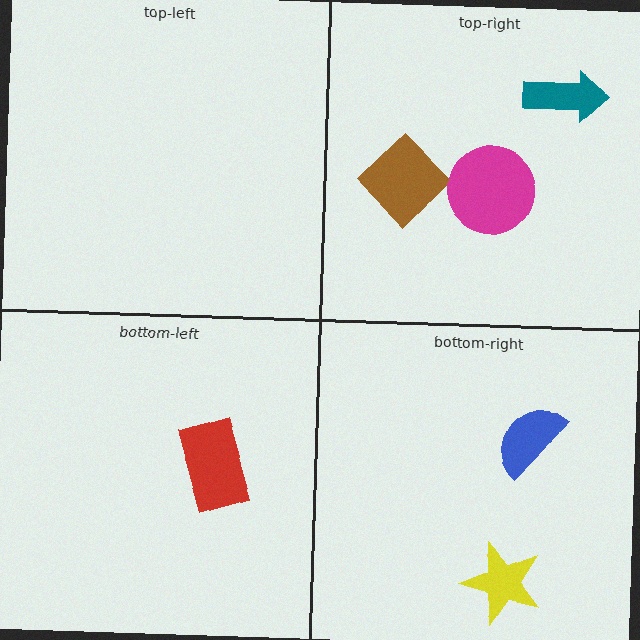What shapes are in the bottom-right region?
The yellow star, the blue semicircle.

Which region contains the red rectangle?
The bottom-left region.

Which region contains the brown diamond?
The top-right region.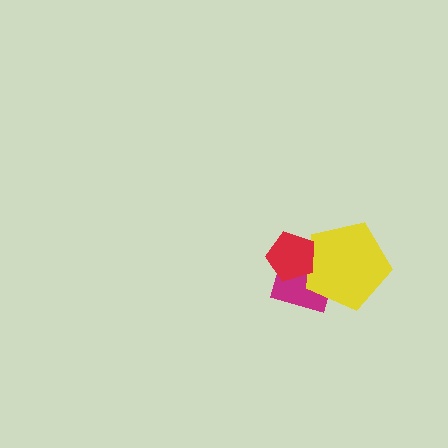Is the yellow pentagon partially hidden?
Yes, it is partially covered by another shape.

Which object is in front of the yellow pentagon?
The red pentagon is in front of the yellow pentagon.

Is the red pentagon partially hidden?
No, no other shape covers it.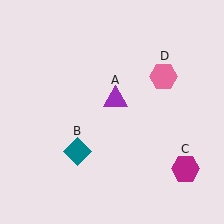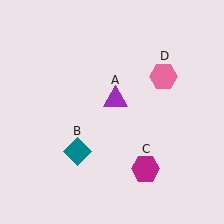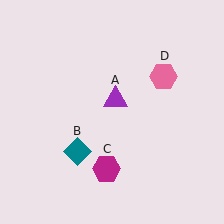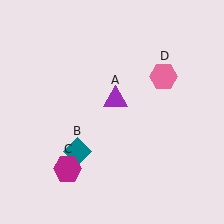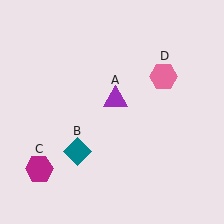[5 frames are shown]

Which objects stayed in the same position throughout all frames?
Purple triangle (object A) and teal diamond (object B) and pink hexagon (object D) remained stationary.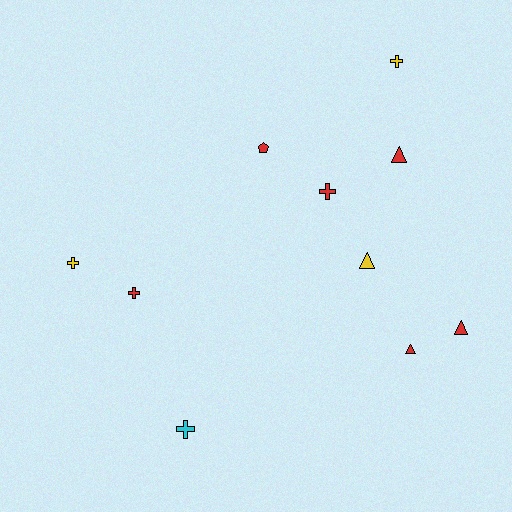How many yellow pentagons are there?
There are no yellow pentagons.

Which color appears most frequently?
Red, with 6 objects.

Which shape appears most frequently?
Cross, with 5 objects.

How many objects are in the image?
There are 10 objects.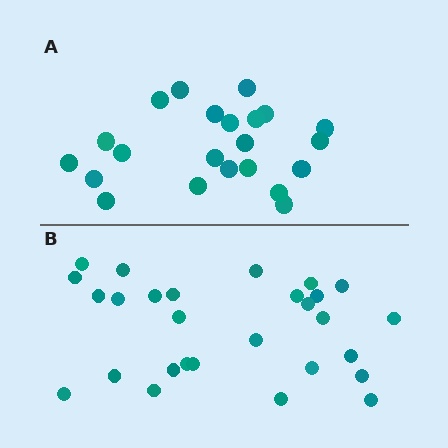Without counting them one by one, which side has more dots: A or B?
Region B (the bottom region) has more dots.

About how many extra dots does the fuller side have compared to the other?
Region B has about 6 more dots than region A.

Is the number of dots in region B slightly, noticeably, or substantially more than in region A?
Region B has noticeably more, but not dramatically so. The ratio is roughly 1.3 to 1.